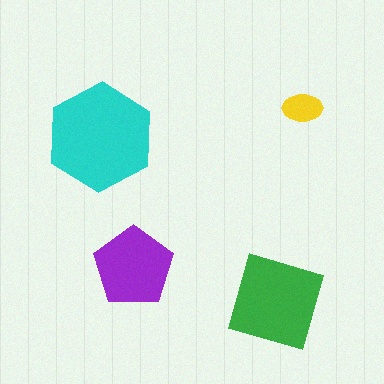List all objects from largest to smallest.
The cyan hexagon, the green diamond, the purple pentagon, the yellow ellipse.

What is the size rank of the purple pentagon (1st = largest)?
3rd.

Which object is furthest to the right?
The yellow ellipse is rightmost.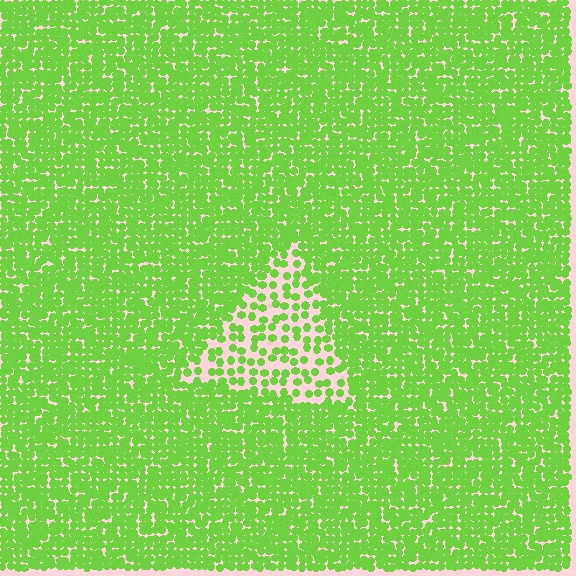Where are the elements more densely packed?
The elements are more densely packed outside the triangle boundary.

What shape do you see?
I see a triangle.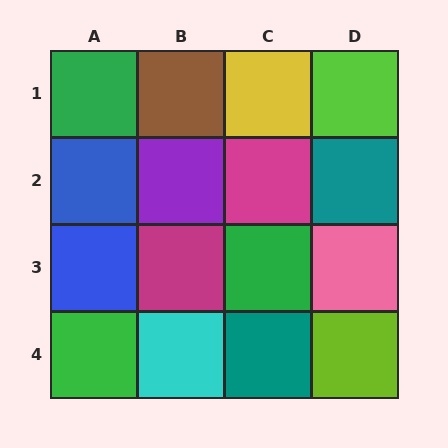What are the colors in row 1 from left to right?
Green, brown, yellow, lime.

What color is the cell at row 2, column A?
Blue.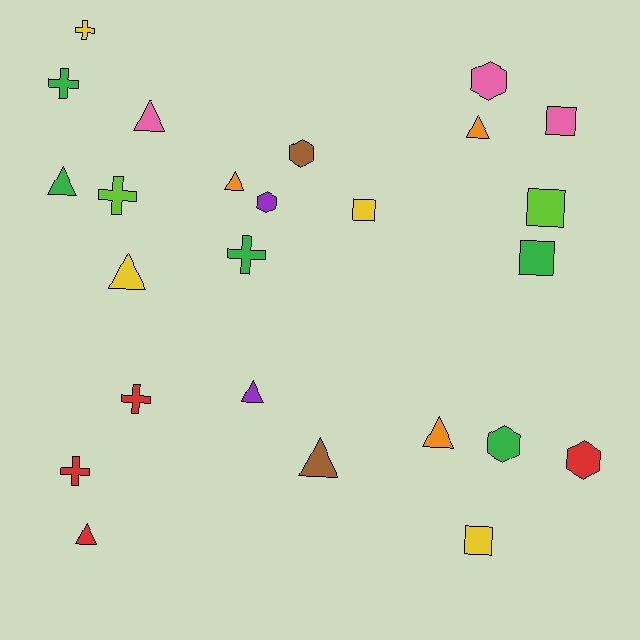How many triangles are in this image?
There are 9 triangles.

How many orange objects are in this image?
There are 3 orange objects.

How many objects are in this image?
There are 25 objects.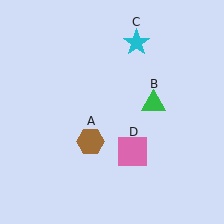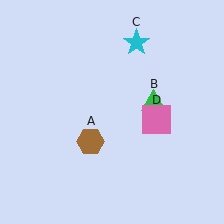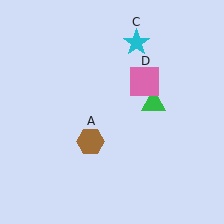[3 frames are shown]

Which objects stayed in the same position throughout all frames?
Brown hexagon (object A) and green triangle (object B) and cyan star (object C) remained stationary.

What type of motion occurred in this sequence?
The pink square (object D) rotated counterclockwise around the center of the scene.